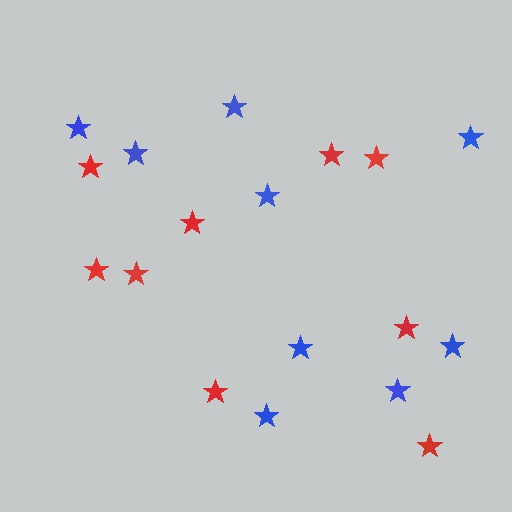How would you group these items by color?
There are 2 groups: one group of red stars (9) and one group of blue stars (9).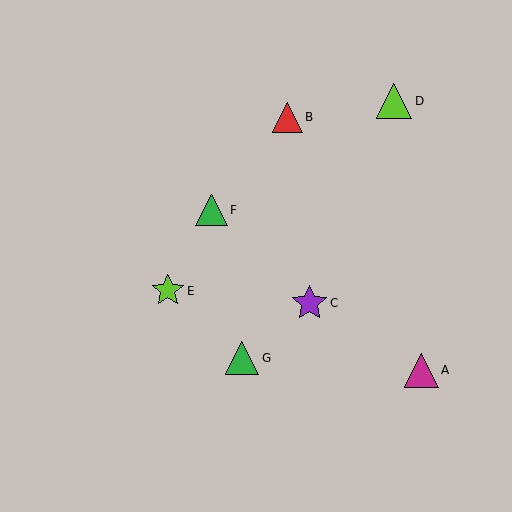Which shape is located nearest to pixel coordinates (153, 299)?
The lime star (labeled E) at (168, 291) is nearest to that location.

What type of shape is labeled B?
Shape B is a red triangle.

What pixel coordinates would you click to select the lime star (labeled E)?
Click at (168, 291) to select the lime star E.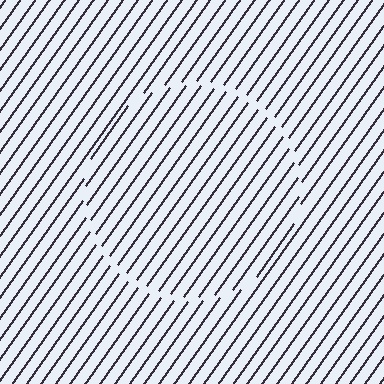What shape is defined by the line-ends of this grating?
An illusory circle. The interior of the shape contains the same grating, shifted by half a period — the contour is defined by the phase discontinuity where line-ends from the inner and outer gratings abut.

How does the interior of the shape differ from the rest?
The interior of the shape contains the same grating, shifted by half a period — the contour is defined by the phase discontinuity where line-ends from the inner and outer gratings abut.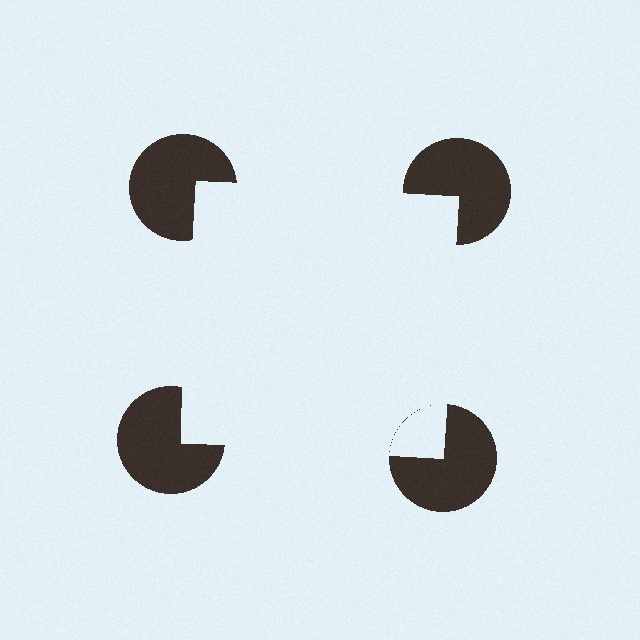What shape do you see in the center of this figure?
An illusory square — its edges are inferred from the aligned wedge cuts in the pac-man discs, not physically drawn.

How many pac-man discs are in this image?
There are 4 — one at each vertex of the illusory square.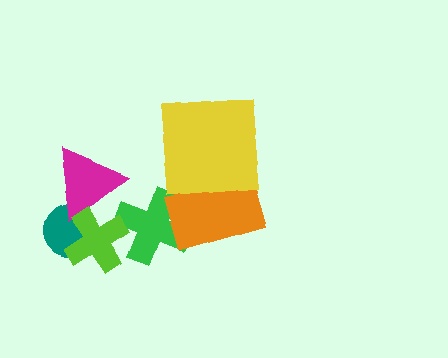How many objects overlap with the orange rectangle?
2 objects overlap with the orange rectangle.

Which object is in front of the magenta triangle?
The lime cross is in front of the magenta triangle.